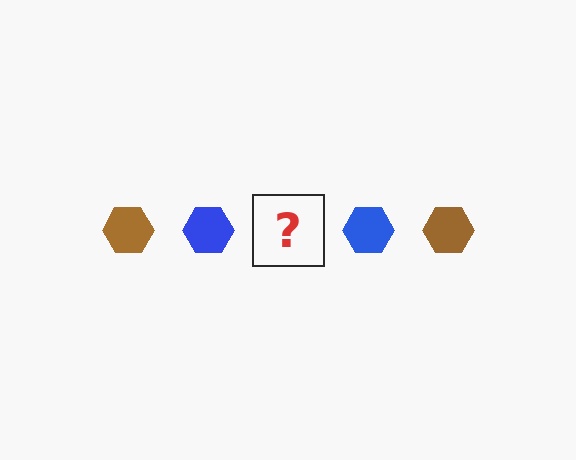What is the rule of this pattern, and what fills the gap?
The rule is that the pattern cycles through brown, blue hexagons. The gap should be filled with a brown hexagon.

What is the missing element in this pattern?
The missing element is a brown hexagon.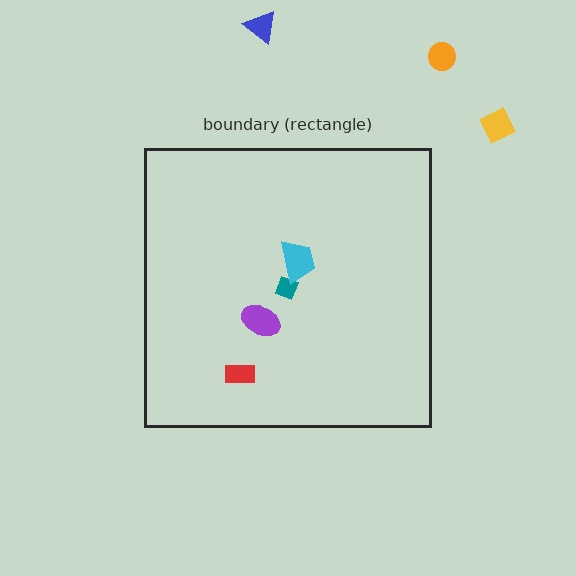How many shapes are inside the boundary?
4 inside, 3 outside.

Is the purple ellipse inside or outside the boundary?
Inside.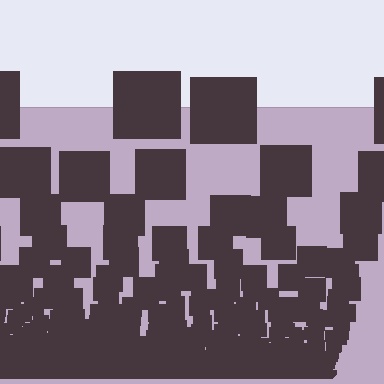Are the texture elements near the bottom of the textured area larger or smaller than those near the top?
Smaller. The gradient is inverted — elements near the bottom are smaller and denser.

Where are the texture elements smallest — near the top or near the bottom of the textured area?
Near the bottom.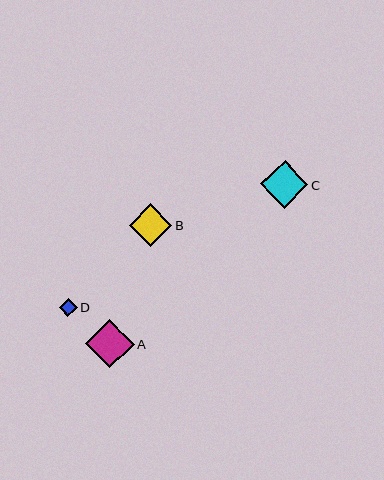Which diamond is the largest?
Diamond A is the largest with a size of approximately 48 pixels.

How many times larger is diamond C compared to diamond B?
Diamond C is approximately 1.1 times the size of diamond B.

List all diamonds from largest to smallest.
From largest to smallest: A, C, B, D.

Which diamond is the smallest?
Diamond D is the smallest with a size of approximately 18 pixels.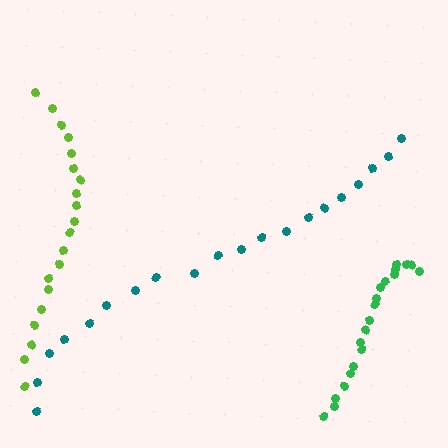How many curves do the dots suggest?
There are 3 distinct paths.